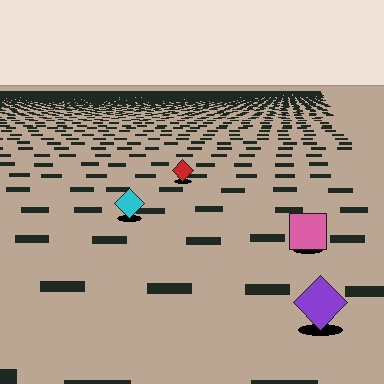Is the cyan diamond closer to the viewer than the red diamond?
Yes. The cyan diamond is closer — you can tell from the texture gradient: the ground texture is coarser near it.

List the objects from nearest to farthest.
From nearest to farthest: the purple diamond, the pink square, the cyan diamond, the red diamond.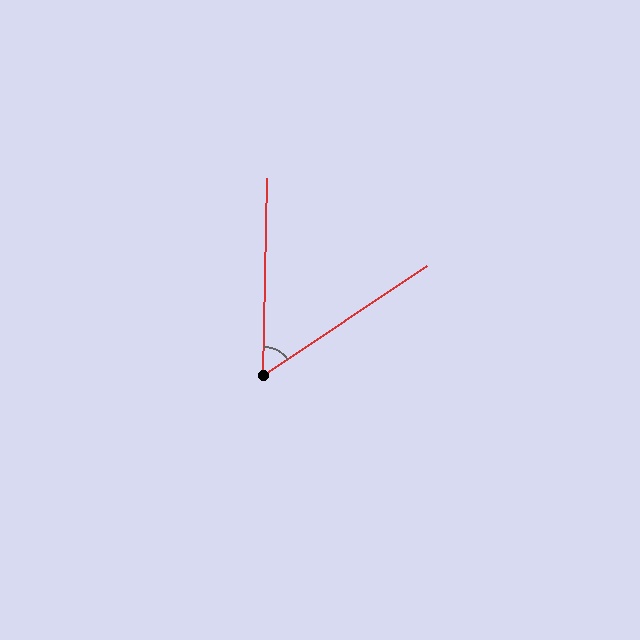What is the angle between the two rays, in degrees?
Approximately 55 degrees.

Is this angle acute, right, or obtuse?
It is acute.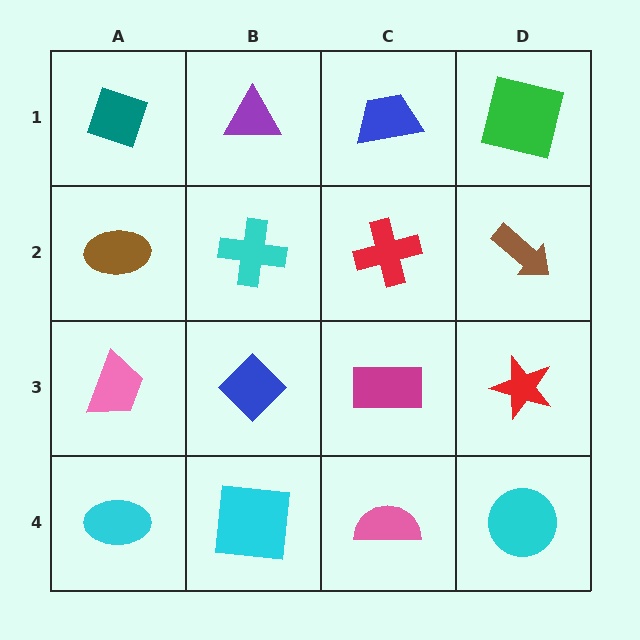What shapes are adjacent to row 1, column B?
A cyan cross (row 2, column B), a teal diamond (row 1, column A), a blue trapezoid (row 1, column C).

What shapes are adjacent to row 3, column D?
A brown arrow (row 2, column D), a cyan circle (row 4, column D), a magenta rectangle (row 3, column C).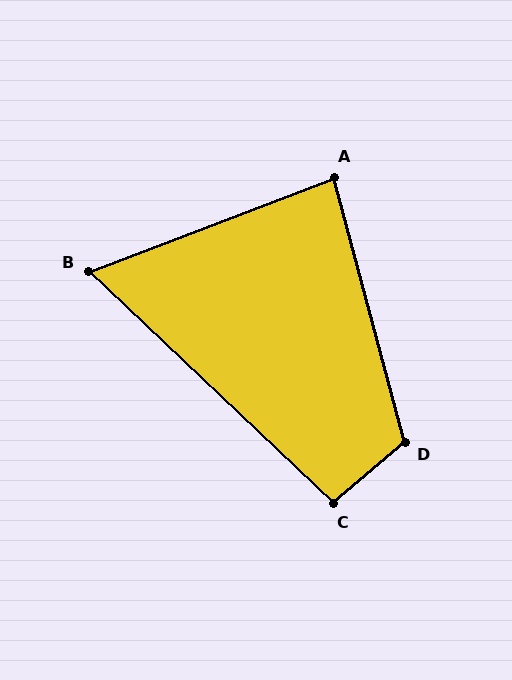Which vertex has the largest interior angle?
D, at approximately 116 degrees.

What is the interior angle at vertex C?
Approximately 96 degrees (obtuse).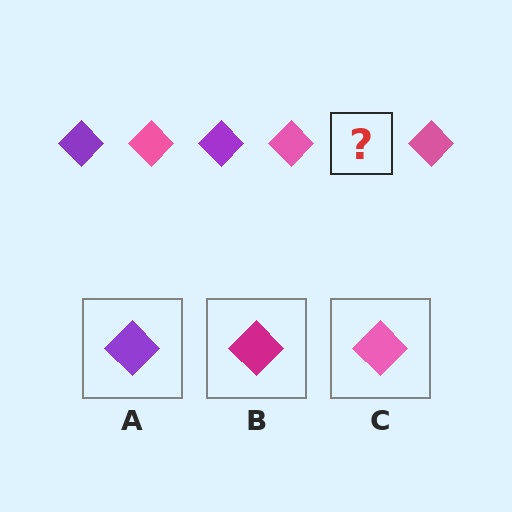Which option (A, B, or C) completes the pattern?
A.